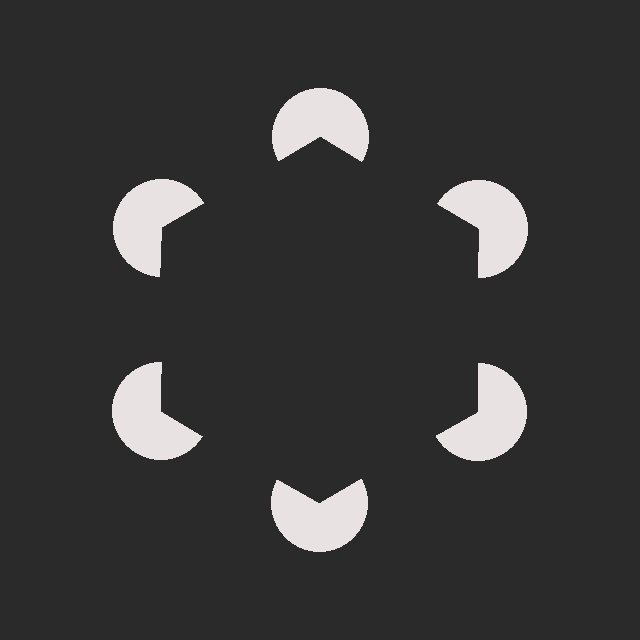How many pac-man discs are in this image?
There are 6 — one at each vertex of the illusory hexagon.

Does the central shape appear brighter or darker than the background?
It typically appears slightly darker than the background, even though no actual brightness change is drawn.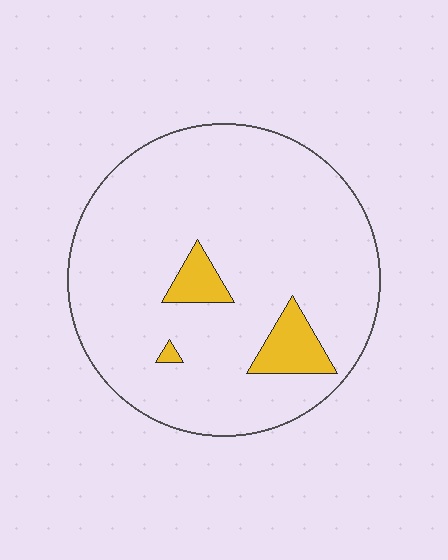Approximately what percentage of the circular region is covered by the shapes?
Approximately 10%.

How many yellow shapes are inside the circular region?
3.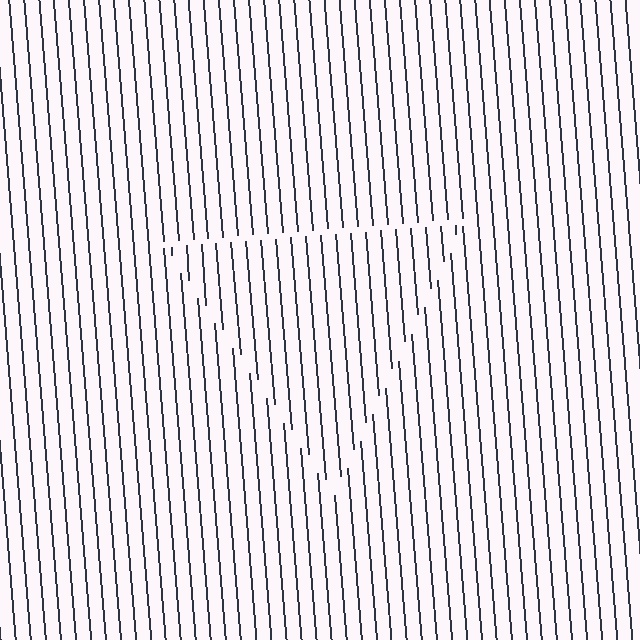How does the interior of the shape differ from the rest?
The interior of the shape contains the same grating, shifted by half a period — the contour is defined by the phase discontinuity where line-ends from the inner and outer gratings abut.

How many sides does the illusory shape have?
3 sides — the line-ends trace a triangle.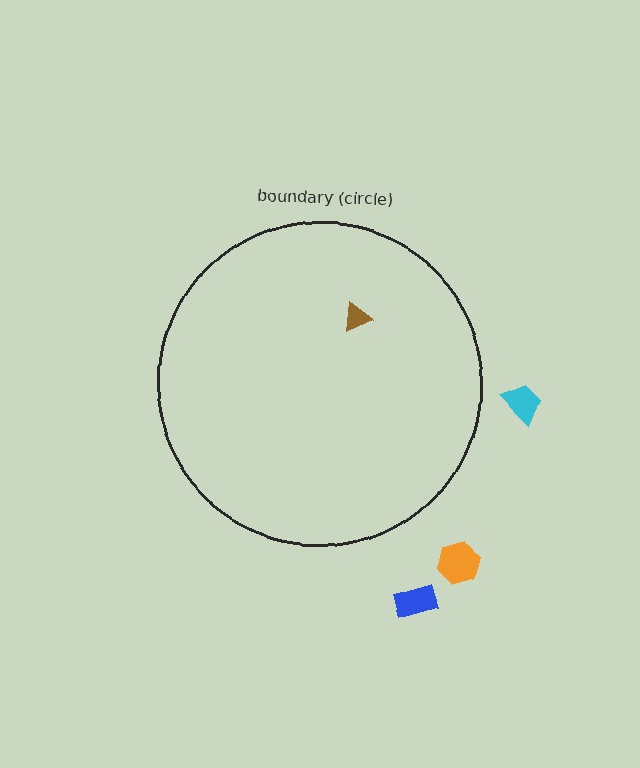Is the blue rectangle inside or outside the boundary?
Outside.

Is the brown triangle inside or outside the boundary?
Inside.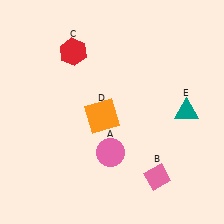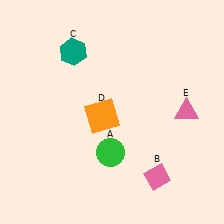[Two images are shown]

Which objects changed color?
A changed from pink to green. C changed from red to teal. E changed from teal to pink.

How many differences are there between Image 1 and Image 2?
There are 3 differences between the two images.